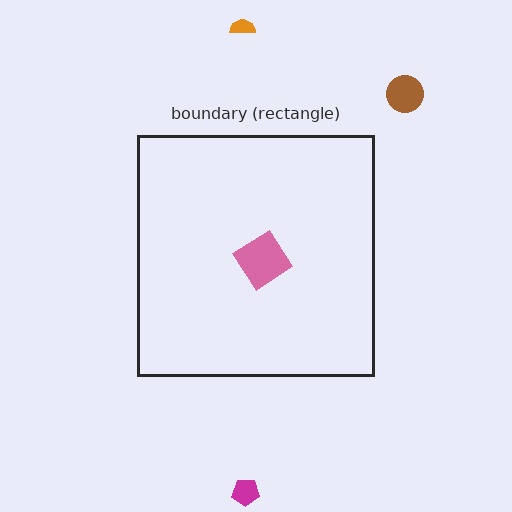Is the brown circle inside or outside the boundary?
Outside.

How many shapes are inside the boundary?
1 inside, 3 outside.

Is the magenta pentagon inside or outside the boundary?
Outside.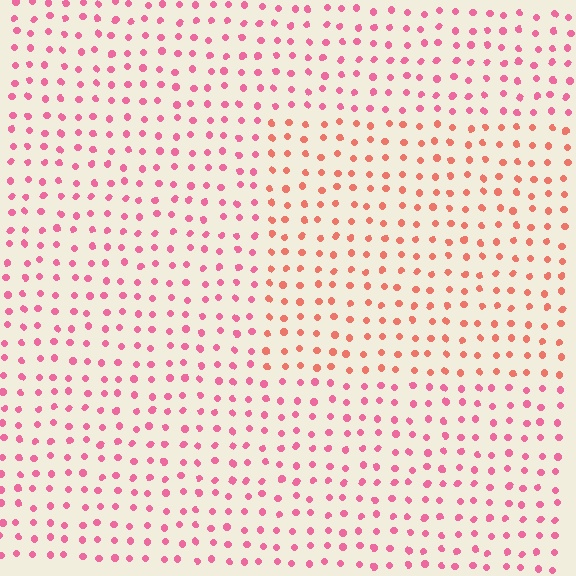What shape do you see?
I see a rectangle.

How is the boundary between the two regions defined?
The boundary is defined purely by a slight shift in hue (about 30 degrees). Spacing, size, and orientation are identical on both sides.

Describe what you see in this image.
The image is filled with small pink elements in a uniform arrangement. A rectangle-shaped region is visible where the elements are tinted to a slightly different hue, forming a subtle color boundary.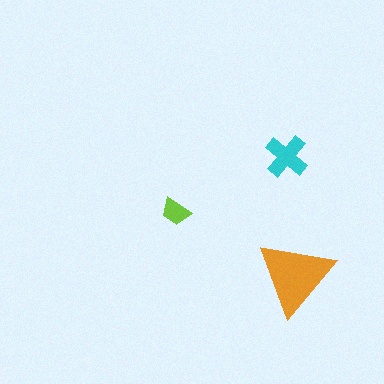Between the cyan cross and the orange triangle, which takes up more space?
The orange triangle.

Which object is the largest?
The orange triangle.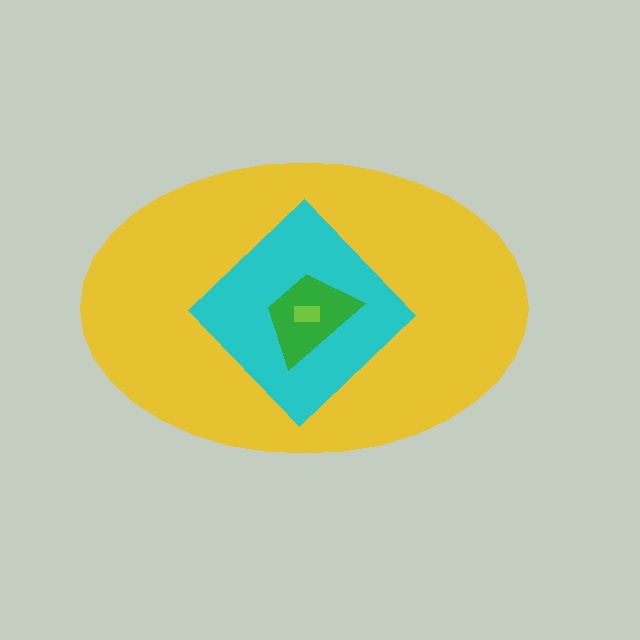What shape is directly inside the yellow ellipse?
The cyan diamond.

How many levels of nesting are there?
4.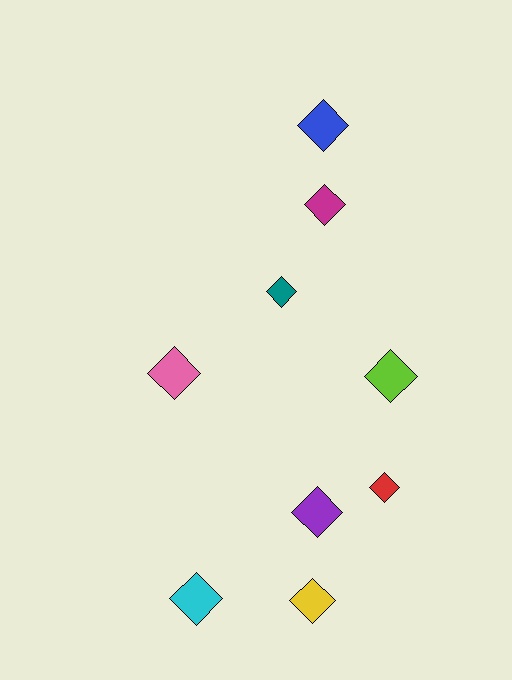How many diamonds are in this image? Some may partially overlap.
There are 9 diamonds.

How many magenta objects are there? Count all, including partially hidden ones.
There is 1 magenta object.